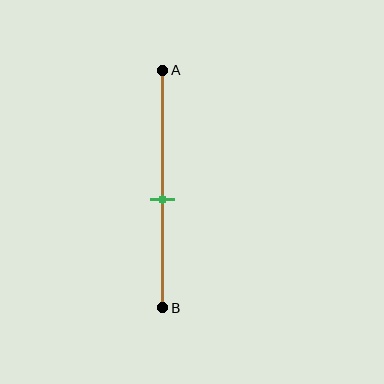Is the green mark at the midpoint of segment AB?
No, the mark is at about 55% from A, not at the 50% midpoint.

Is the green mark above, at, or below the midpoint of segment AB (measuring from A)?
The green mark is below the midpoint of segment AB.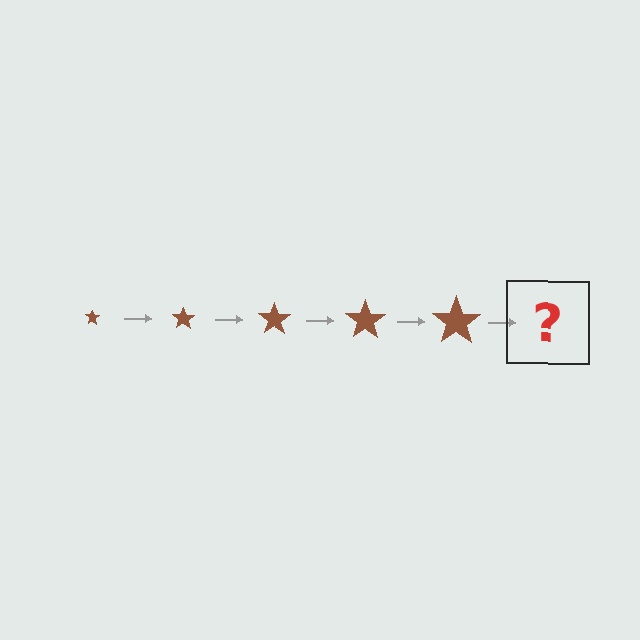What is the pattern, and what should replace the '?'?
The pattern is that the star gets progressively larger each step. The '?' should be a brown star, larger than the previous one.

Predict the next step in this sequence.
The next step is a brown star, larger than the previous one.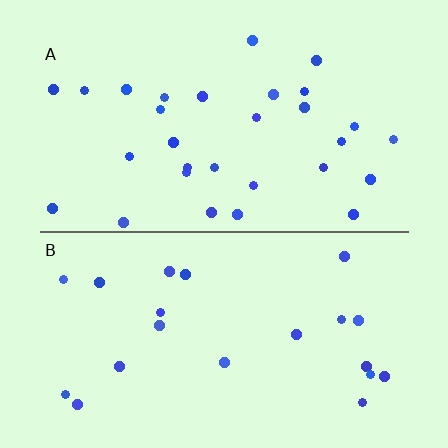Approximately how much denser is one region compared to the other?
Approximately 1.4× — region A over region B.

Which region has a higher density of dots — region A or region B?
A (the top).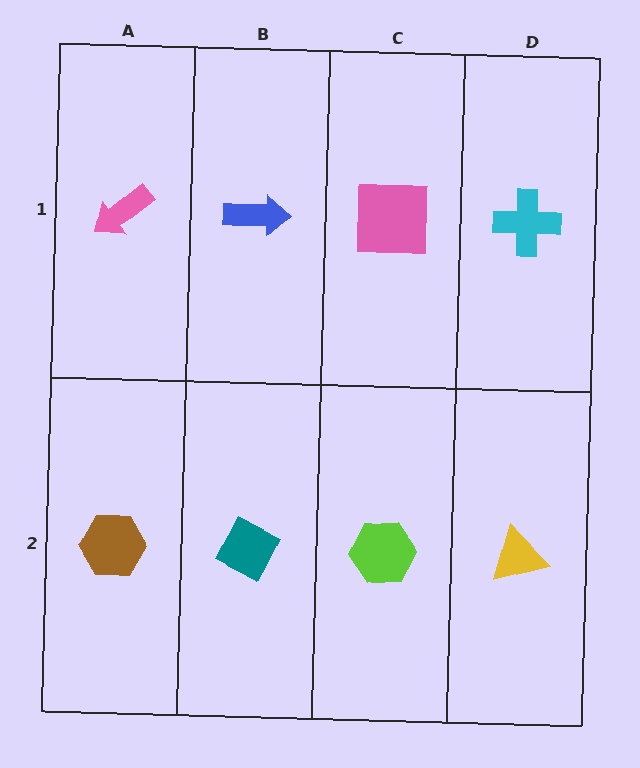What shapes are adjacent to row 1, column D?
A yellow triangle (row 2, column D), a pink square (row 1, column C).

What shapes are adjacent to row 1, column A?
A brown hexagon (row 2, column A), a blue arrow (row 1, column B).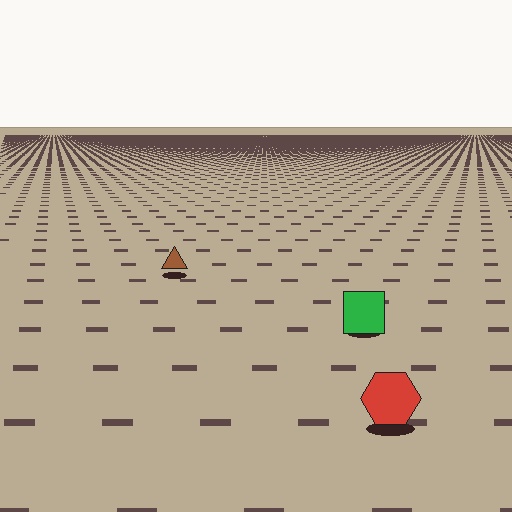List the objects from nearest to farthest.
From nearest to farthest: the red hexagon, the green square, the brown triangle.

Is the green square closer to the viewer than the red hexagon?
No. The red hexagon is closer — you can tell from the texture gradient: the ground texture is coarser near it.